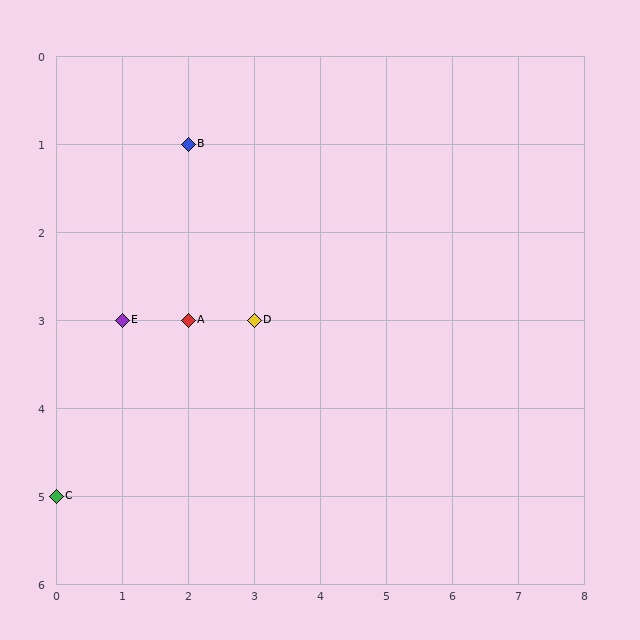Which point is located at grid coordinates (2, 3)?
Point A is at (2, 3).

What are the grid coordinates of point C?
Point C is at grid coordinates (0, 5).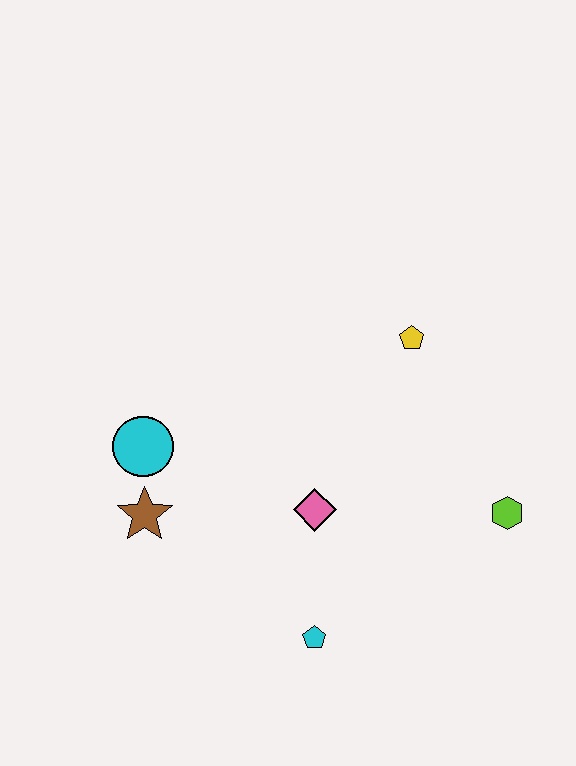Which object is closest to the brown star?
The cyan circle is closest to the brown star.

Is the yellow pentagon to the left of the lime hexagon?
Yes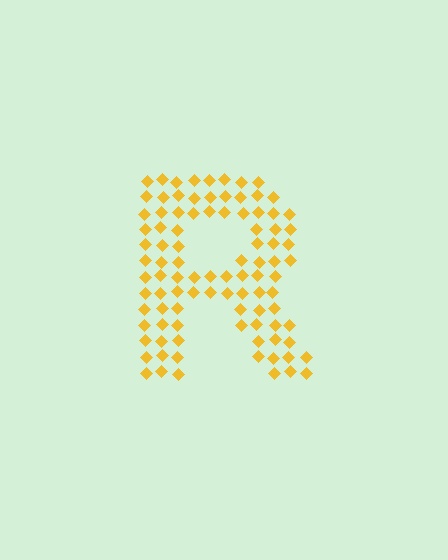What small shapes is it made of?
It is made of small diamonds.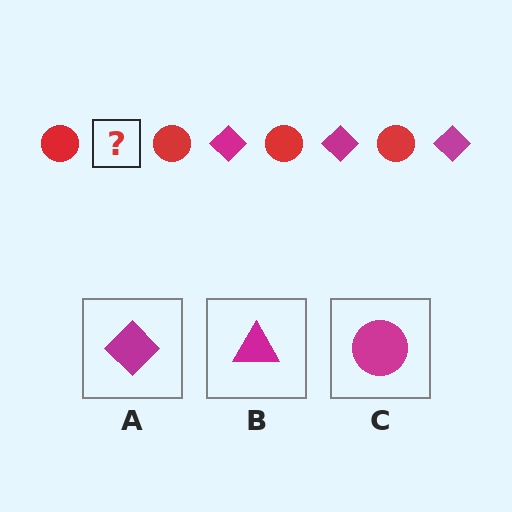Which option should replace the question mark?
Option A.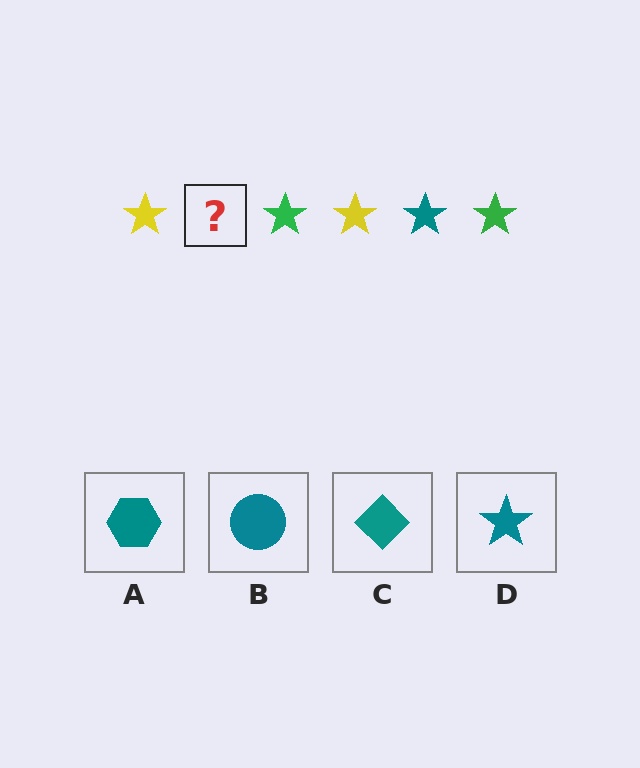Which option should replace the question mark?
Option D.